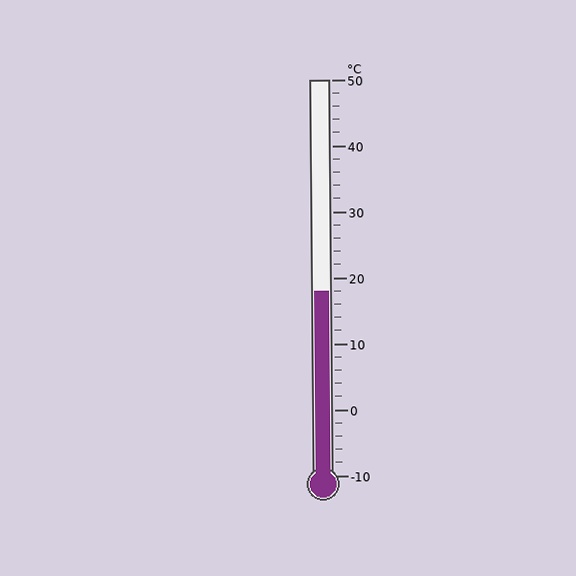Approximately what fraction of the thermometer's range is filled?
The thermometer is filled to approximately 45% of its range.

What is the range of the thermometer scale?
The thermometer scale ranges from -10°C to 50°C.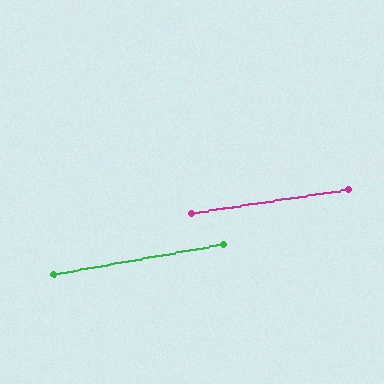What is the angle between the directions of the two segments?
Approximately 1 degree.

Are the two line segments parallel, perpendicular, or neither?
Parallel — their directions differ by only 1.3°.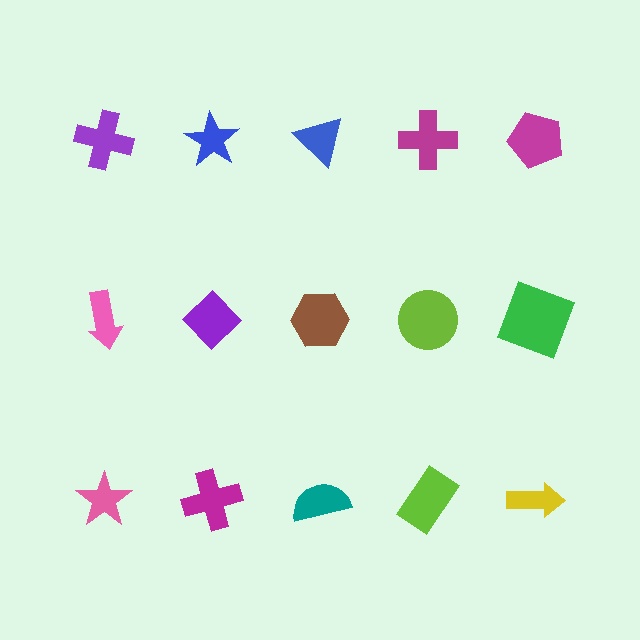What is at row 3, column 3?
A teal semicircle.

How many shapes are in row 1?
5 shapes.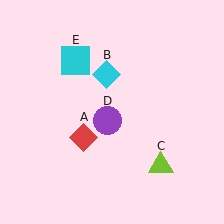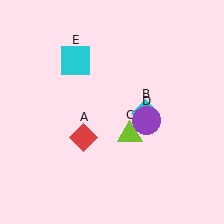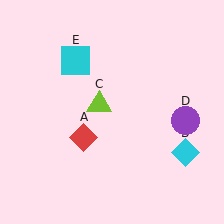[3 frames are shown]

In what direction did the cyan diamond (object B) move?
The cyan diamond (object B) moved down and to the right.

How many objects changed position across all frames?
3 objects changed position: cyan diamond (object B), lime triangle (object C), purple circle (object D).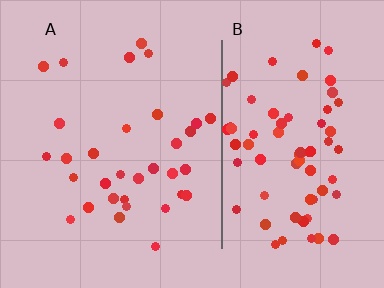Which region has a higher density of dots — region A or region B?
B (the right).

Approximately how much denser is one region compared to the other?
Approximately 2.4× — region B over region A.